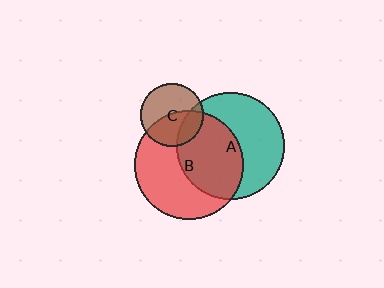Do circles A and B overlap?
Yes.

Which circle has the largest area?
Circle B (red).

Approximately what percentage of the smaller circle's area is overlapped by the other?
Approximately 50%.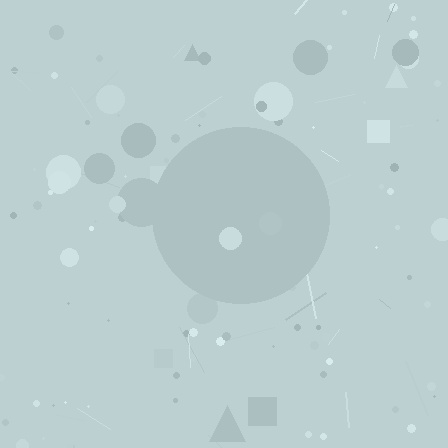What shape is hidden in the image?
A circle is hidden in the image.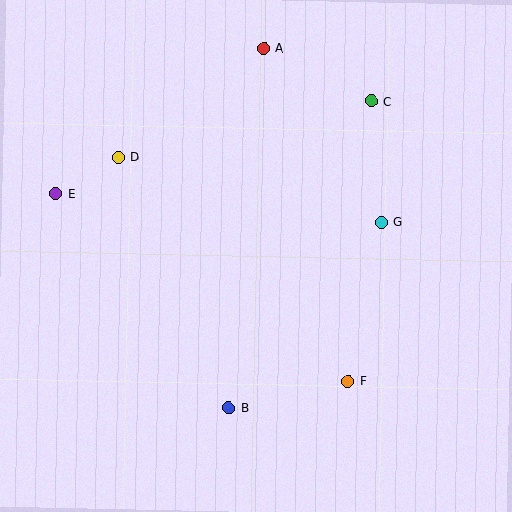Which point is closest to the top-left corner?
Point D is closest to the top-left corner.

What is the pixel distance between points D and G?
The distance between D and G is 270 pixels.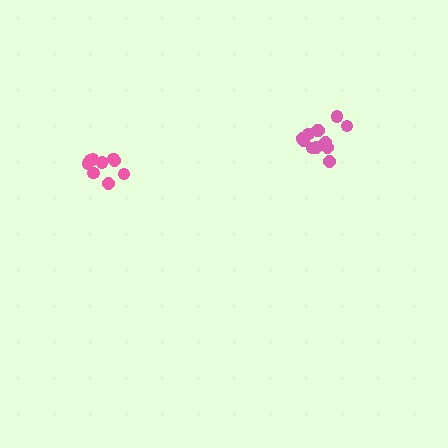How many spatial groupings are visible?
There are 2 spatial groupings.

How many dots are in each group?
Group 1: 12 dots, Group 2: 9 dots (21 total).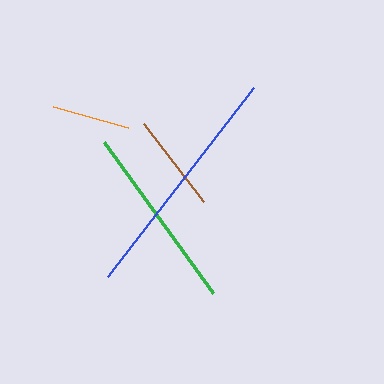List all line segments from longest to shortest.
From longest to shortest: blue, green, brown, orange.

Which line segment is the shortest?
The orange line is the shortest at approximately 78 pixels.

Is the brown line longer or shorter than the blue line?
The blue line is longer than the brown line.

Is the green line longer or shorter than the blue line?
The blue line is longer than the green line.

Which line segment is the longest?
The blue line is the longest at approximately 238 pixels.